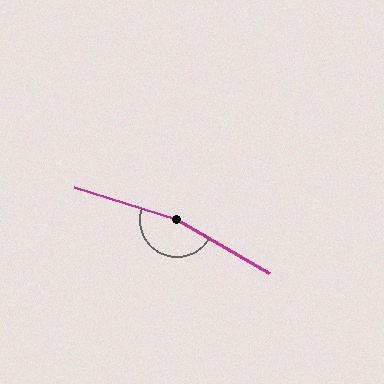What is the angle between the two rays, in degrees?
Approximately 168 degrees.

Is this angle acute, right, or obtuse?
It is obtuse.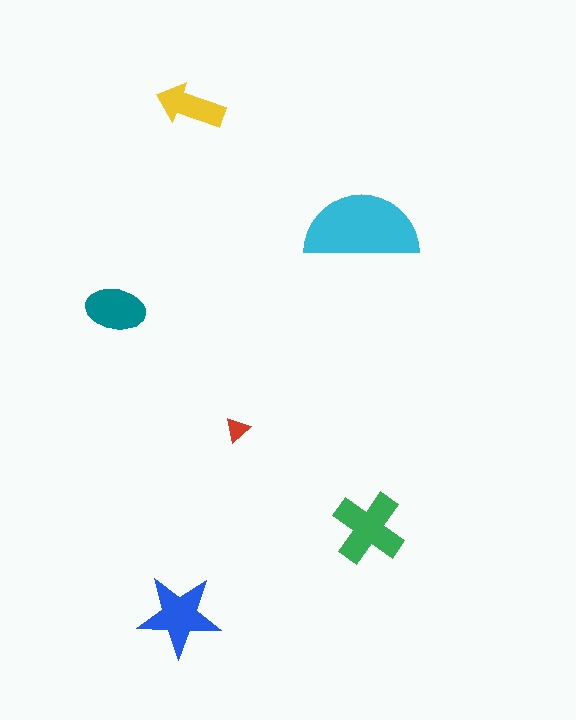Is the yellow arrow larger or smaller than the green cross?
Smaller.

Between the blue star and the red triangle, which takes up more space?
The blue star.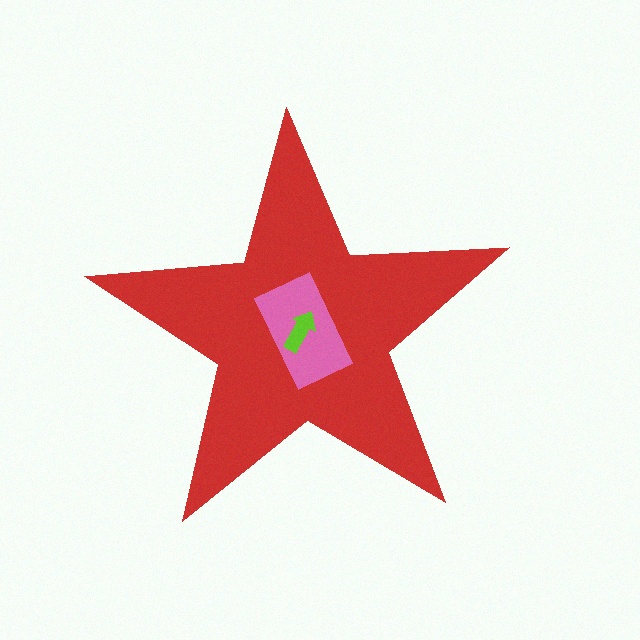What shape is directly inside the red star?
The pink rectangle.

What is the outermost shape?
The red star.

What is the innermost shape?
The lime arrow.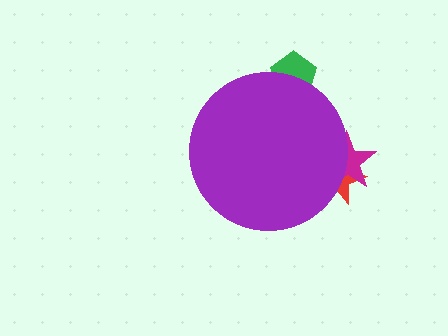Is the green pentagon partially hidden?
Yes, the green pentagon is partially hidden behind the purple circle.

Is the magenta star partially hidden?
Yes, the magenta star is partially hidden behind the purple circle.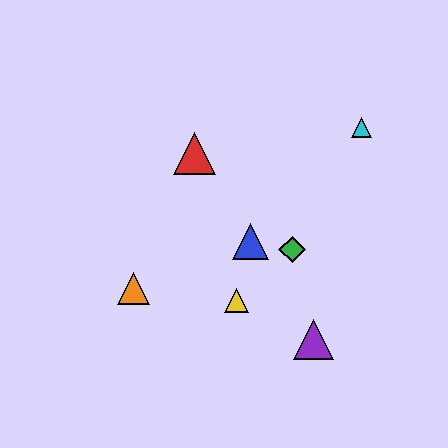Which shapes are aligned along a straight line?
The red triangle, the blue triangle, the purple triangle are aligned along a straight line.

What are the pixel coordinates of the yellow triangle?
The yellow triangle is at (237, 300).